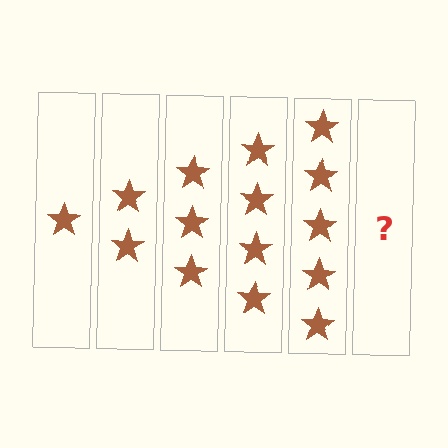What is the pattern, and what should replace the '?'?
The pattern is that each step adds one more star. The '?' should be 6 stars.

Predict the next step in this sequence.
The next step is 6 stars.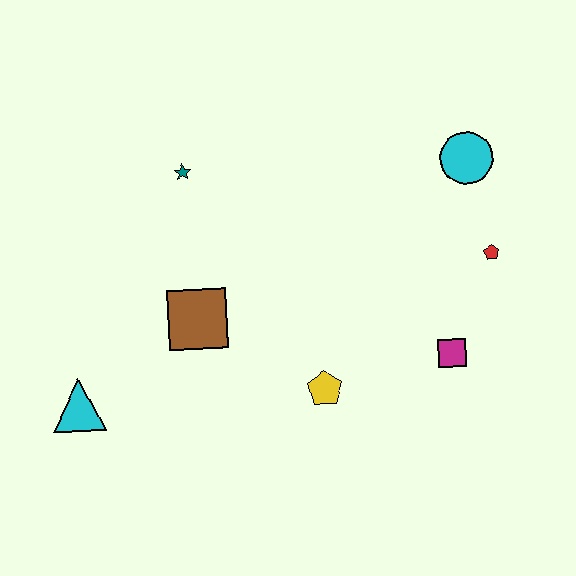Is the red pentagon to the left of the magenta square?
No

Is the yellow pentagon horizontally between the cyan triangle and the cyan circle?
Yes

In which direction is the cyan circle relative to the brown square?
The cyan circle is to the right of the brown square.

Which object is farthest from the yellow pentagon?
The cyan circle is farthest from the yellow pentagon.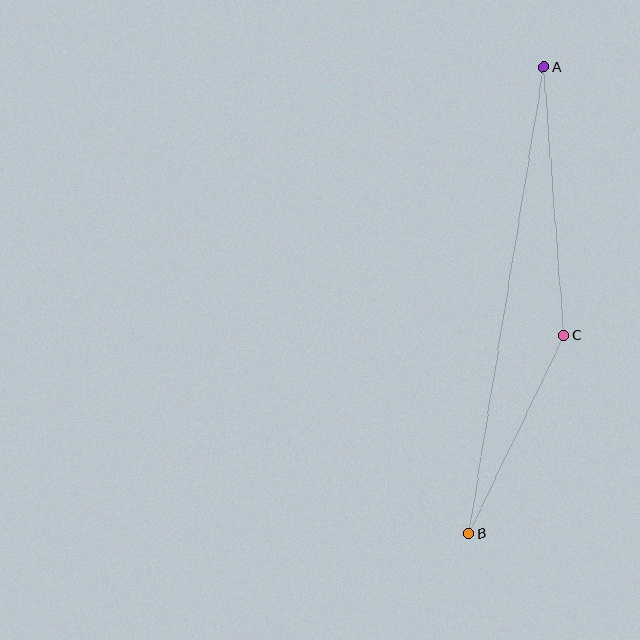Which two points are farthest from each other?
Points A and B are farthest from each other.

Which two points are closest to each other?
Points B and C are closest to each other.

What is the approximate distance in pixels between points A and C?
The distance between A and C is approximately 269 pixels.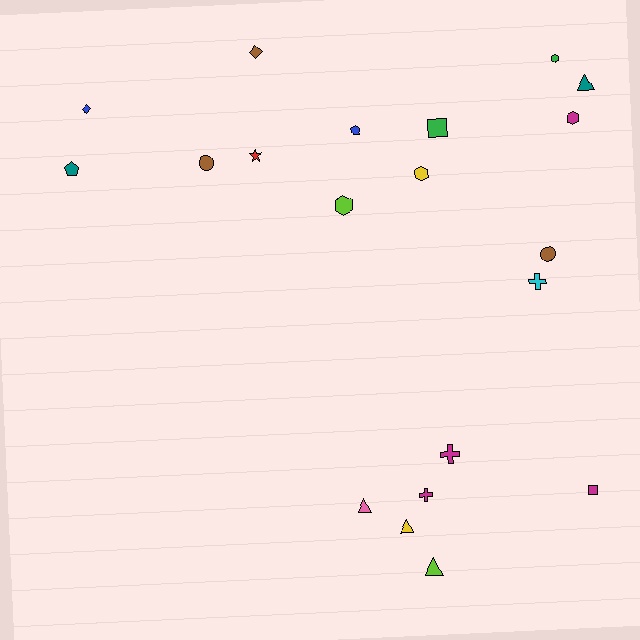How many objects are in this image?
There are 20 objects.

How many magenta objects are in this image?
There are 4 magenta objects.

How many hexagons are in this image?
There are 4 hexagons.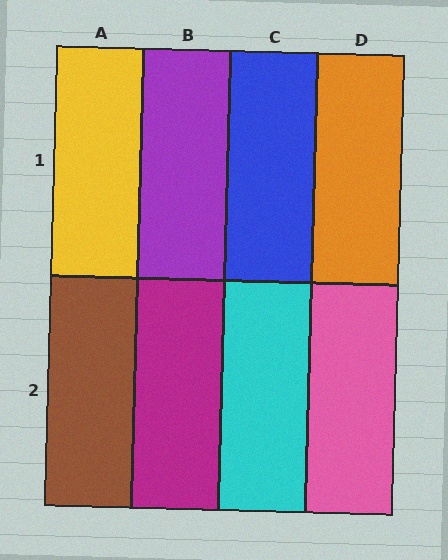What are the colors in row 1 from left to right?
Yellow, purple, blue, orange.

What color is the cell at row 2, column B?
Magenta.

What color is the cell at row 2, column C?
Cyan.